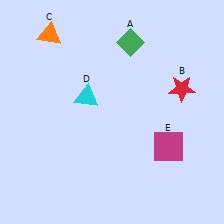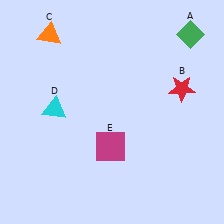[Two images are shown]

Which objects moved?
The objects that moved are: the green diamond (A), the cyan triangle (D), the magenta square (E).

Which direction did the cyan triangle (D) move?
The cyan triangle (D) moved left.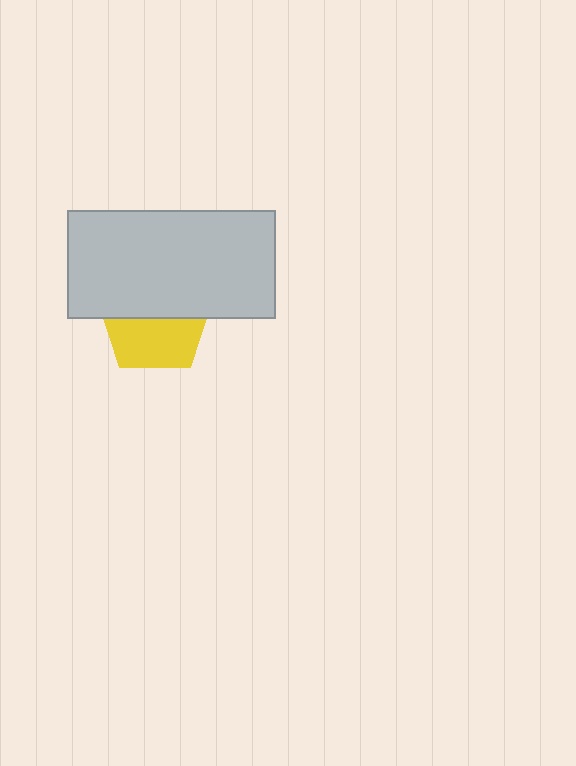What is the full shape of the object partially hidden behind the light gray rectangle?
The partially hidden object is a yellow pentagon.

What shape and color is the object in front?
The object in front is a light gray rectangle.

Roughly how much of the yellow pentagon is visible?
About half of it is visible (roughly 48%).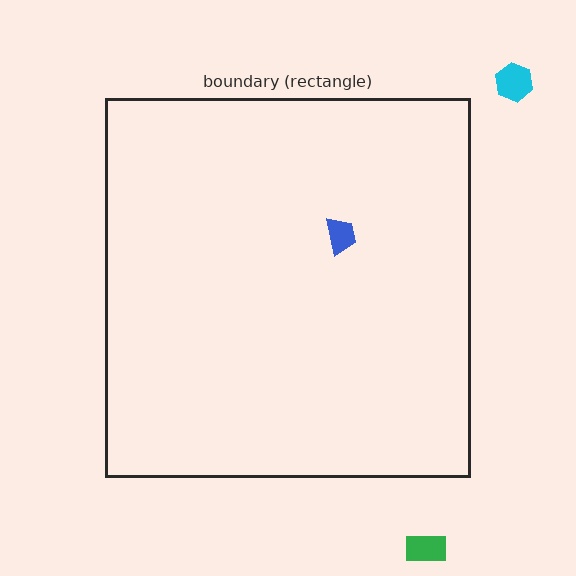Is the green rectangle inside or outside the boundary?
Outside.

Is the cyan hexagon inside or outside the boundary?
Outside.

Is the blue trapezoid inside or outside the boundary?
Inside.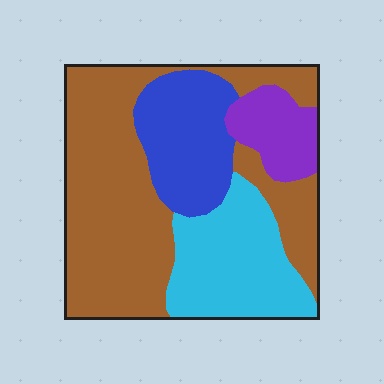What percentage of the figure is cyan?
Cyan takes up between a sixth and a third of the figure.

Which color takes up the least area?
Purple, at roughly 10%.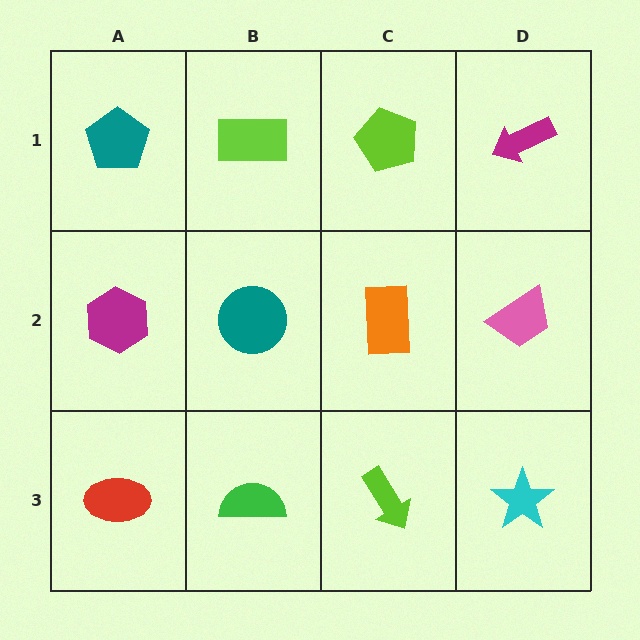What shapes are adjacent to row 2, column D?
A magenta arrow (row 1, column D), a cyan star (row 3, column D), an orange rectangle (row 2, column C).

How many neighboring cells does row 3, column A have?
2.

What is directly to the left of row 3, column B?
A red ellipse.